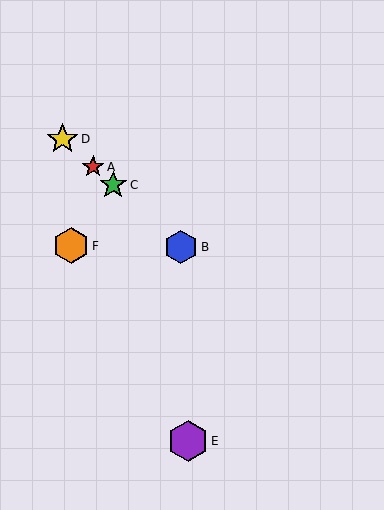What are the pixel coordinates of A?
Object A is at (93, 167).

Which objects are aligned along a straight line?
Objects A, B, C, D are aligned along a straight line.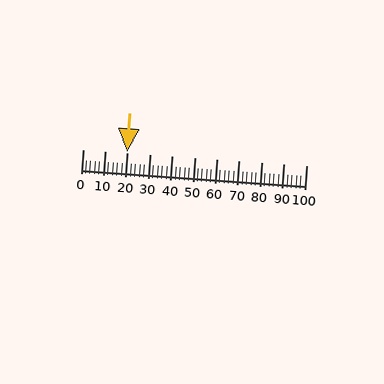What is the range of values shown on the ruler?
The ruler shows values from 0 to 100.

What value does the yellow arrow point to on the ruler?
The yellow arrow points to approximately 20.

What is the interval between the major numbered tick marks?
The major tick marks are spaced 10 units apart.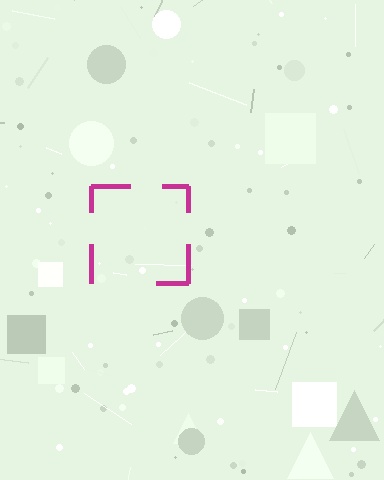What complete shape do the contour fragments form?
The contour fragments form a square.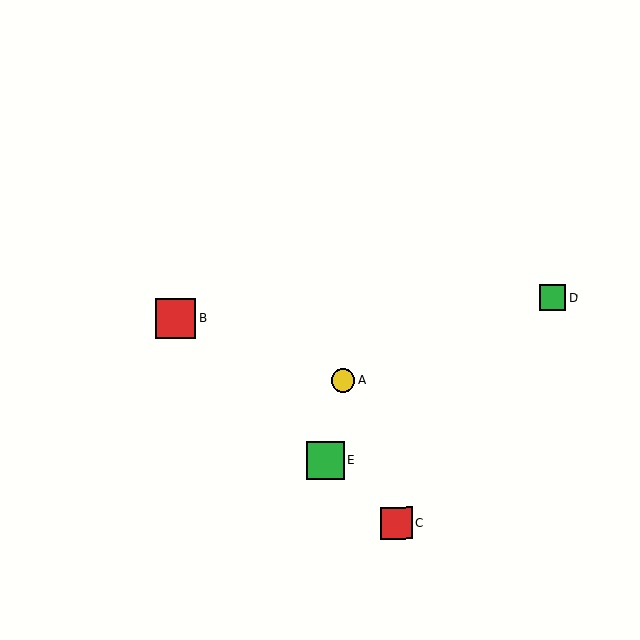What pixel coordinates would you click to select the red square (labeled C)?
Click at (397, 523) to select the red square C.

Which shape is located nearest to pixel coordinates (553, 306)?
The green square (labeled D) at (552, 297) is nearest to that location.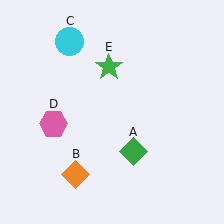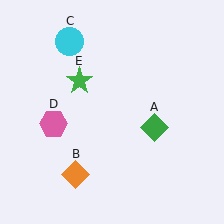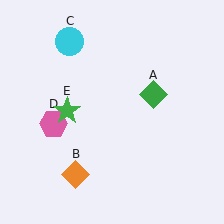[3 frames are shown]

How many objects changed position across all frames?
2 objects changed position: green diamond (object A), green star (object E).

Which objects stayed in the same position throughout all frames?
Orange diamond (object B) and cyan circle (object C) and pink hexagon (object D) remained stationary.